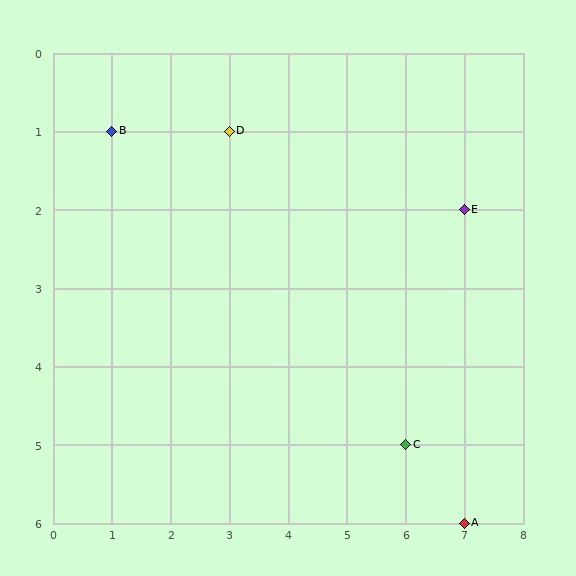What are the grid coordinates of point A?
Point A is at grid coordinates (7, 6).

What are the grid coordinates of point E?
Point E is at grid coordinates (7, 2).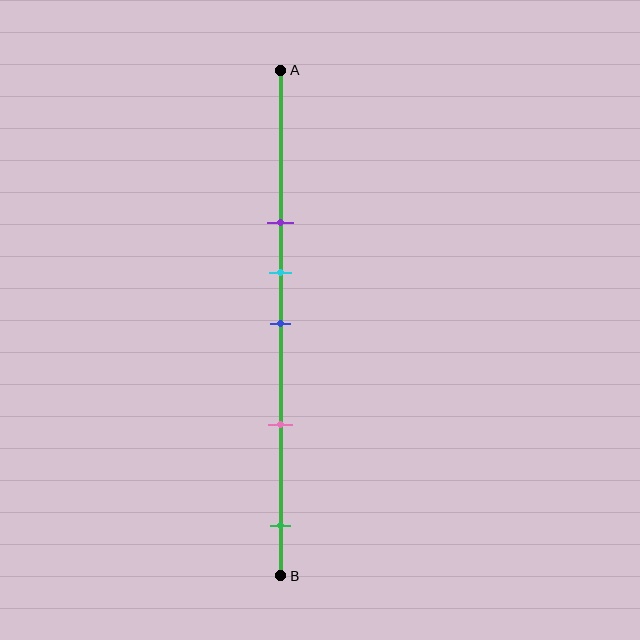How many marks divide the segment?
There are 5 marks dividing the segment.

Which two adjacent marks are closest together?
The cyan and blue marks are the closest adjacent pair.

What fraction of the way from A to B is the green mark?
The green mark is approximately 90% (0.9) of the way from A to B.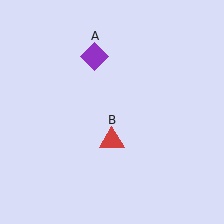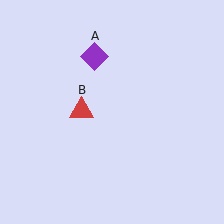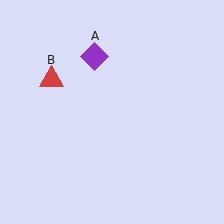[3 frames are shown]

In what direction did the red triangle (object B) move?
The red triangle (object B) moved up and to the left.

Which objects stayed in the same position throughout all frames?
Purple diamond (object A) remained stationary.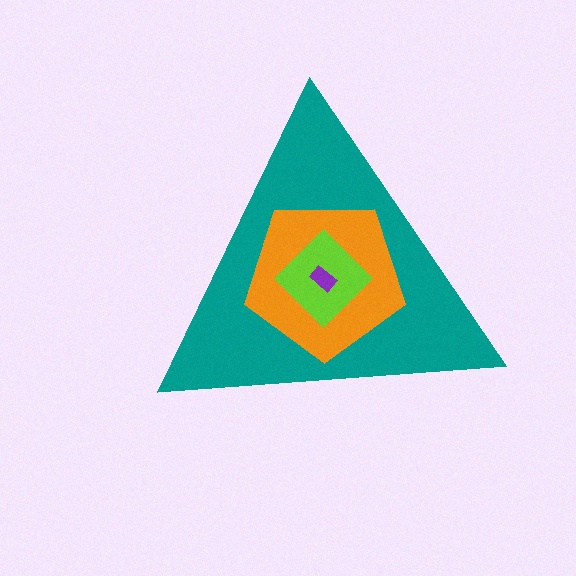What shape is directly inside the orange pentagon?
The lime diamond.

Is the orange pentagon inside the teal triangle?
Yes.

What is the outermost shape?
The teal triangle.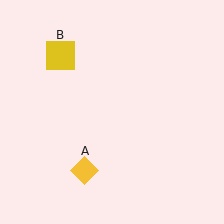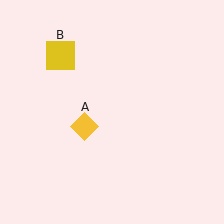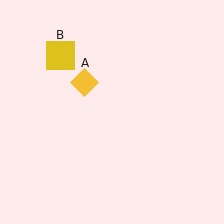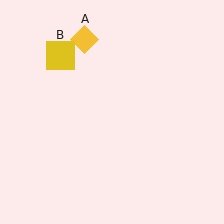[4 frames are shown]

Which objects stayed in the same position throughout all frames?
Yellow square (object B) remained stationary.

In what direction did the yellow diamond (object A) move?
The yellow diamond (object A) moved up.